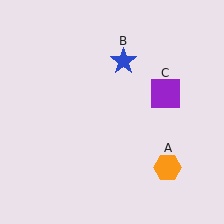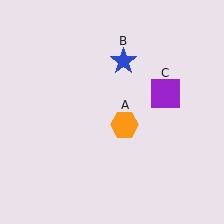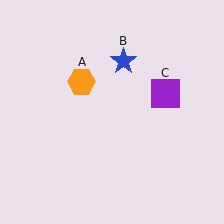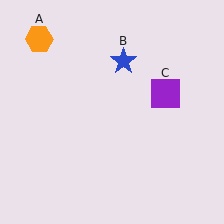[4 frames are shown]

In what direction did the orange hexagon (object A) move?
The orange hexagon (object A) moved up and to the left.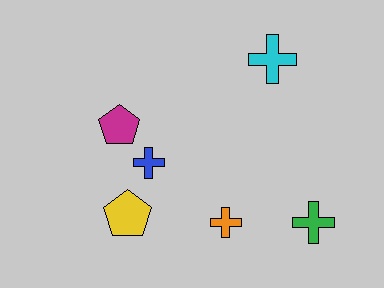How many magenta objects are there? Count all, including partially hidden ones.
There is 1 magenta object.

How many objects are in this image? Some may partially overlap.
There are 6 objects.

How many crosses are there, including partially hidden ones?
There are 4 crosses.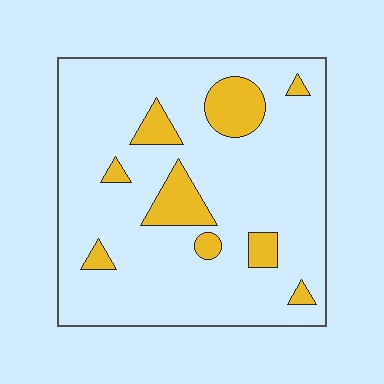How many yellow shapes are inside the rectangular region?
9.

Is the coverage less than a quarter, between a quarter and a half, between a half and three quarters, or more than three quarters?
Less than a quarter.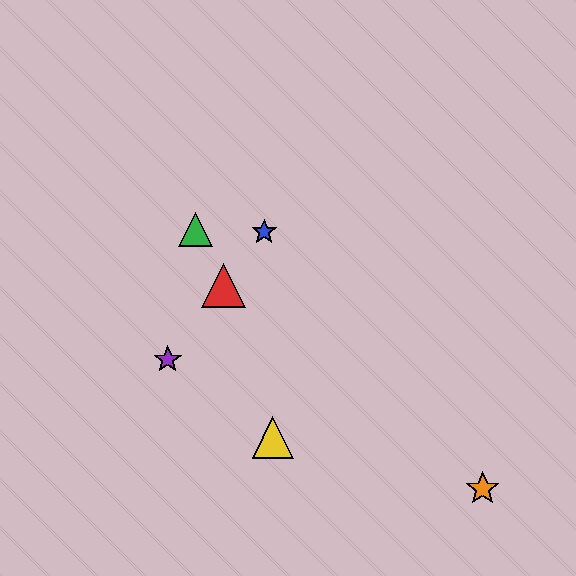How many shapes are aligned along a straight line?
3 shapes (the red triangle, the blue star, the purple star) are aligned along a straight line.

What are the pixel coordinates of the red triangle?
The red triangle is at (224, 286).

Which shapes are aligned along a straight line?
The red triangle, the blue star, the purple star are aligned along a straight line.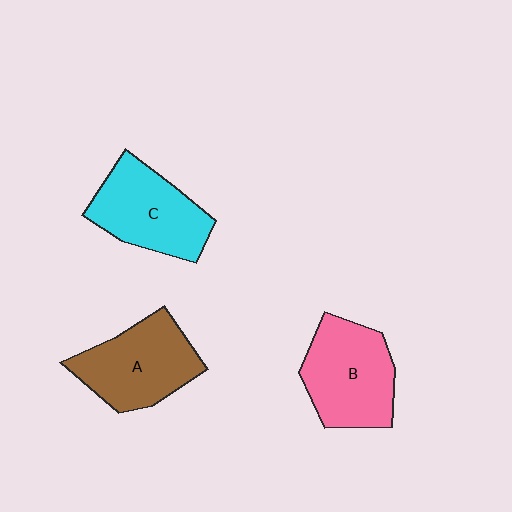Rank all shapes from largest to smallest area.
From largest to smallest: B (pink), A (brown), C (cyan).